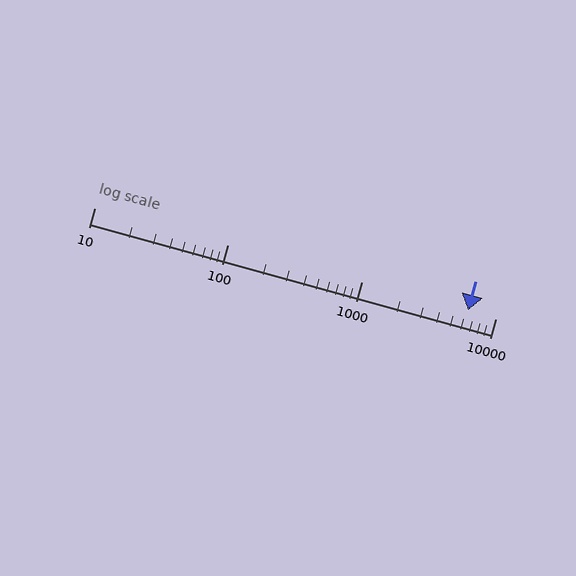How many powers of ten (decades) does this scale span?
The scale spans 3 decades, from 10 to 10000.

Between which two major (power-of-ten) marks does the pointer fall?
The pointer is between 1000 and 10000.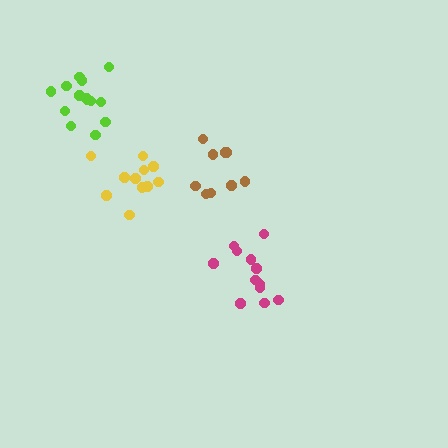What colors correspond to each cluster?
The clusters are colored: brown, magenta, lime, yellow.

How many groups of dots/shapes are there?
There are 4 groups.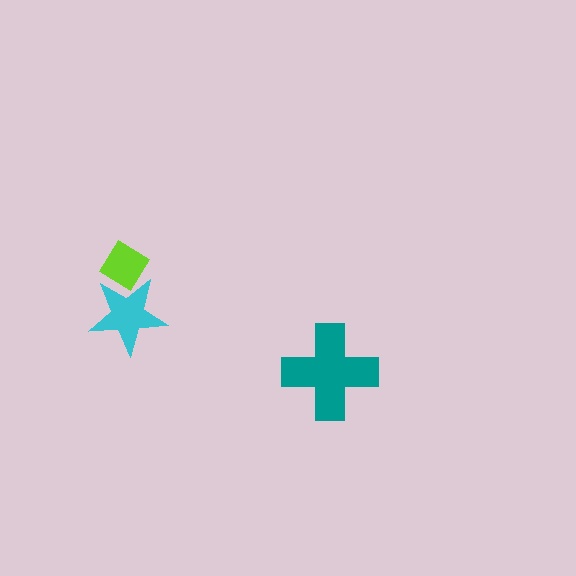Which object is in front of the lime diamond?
The cyan star is in front of the lime diamond.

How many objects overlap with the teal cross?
0 objects overlap with the teal cross.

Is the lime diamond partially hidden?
Yes, it is partially covered by another shape.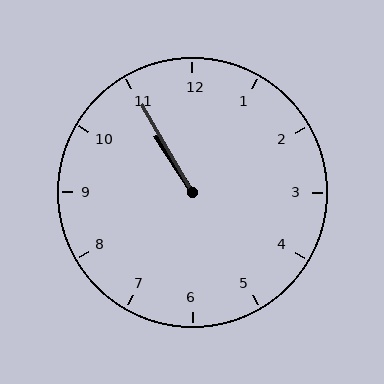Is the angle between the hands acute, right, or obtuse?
It is acute.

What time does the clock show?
10:55.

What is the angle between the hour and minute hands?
Approximately 2 degrees.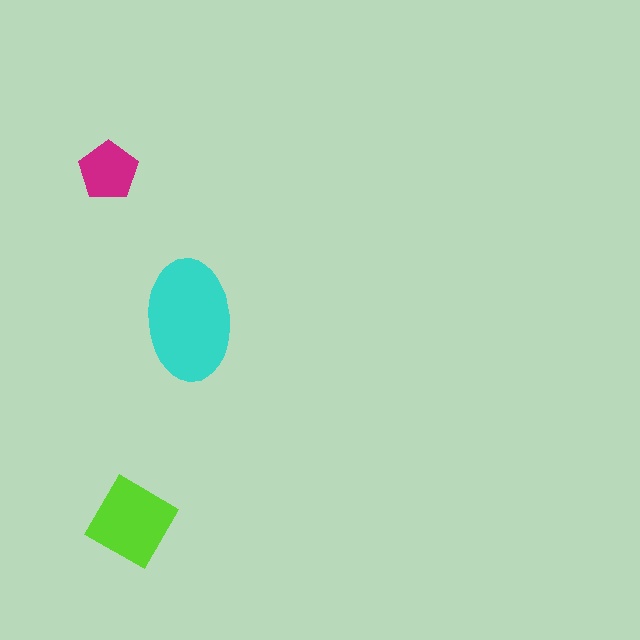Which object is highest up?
The magenta pentagon is topmost.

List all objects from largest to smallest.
The cyan ellipse, the lime diamond, the magenta pentagon.